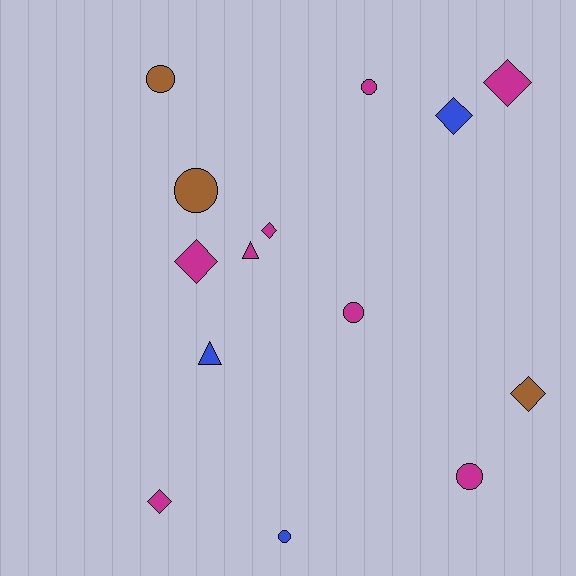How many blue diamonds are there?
There is 1 blue diamond.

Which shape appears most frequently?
Circle, with 6 objects.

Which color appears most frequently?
Magenta, with 8 objects.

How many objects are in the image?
There are 14 objects.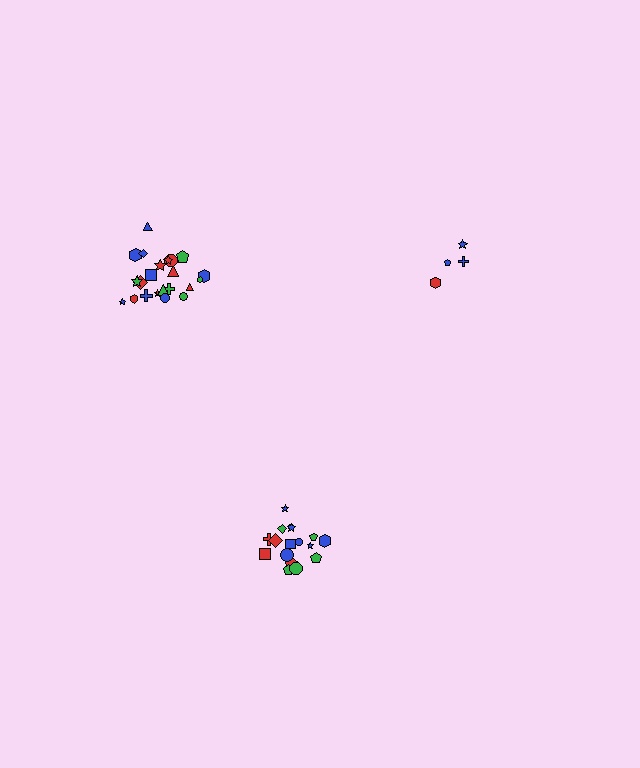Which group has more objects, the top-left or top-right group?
The top-left group.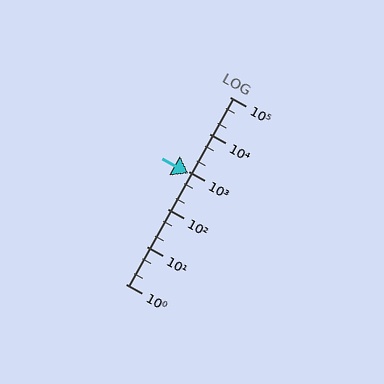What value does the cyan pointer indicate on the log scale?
The pointer indicates approximately 910.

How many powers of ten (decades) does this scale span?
The scale spans 5 decades, from 1 to 100000.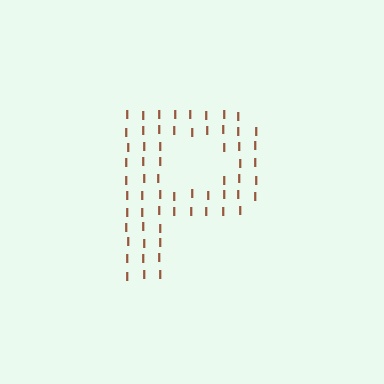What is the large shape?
The large shape is the letter P.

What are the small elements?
The small elements are letter I's.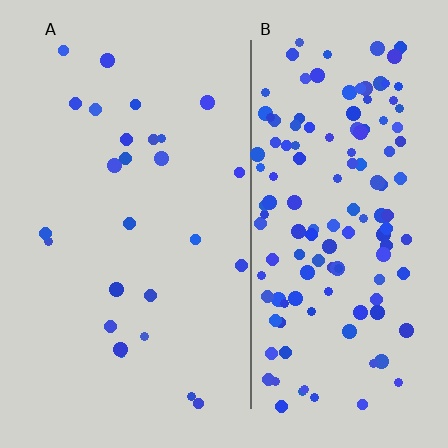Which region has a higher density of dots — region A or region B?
B (the right).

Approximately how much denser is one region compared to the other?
Approximately 5.3× — region B over region A.